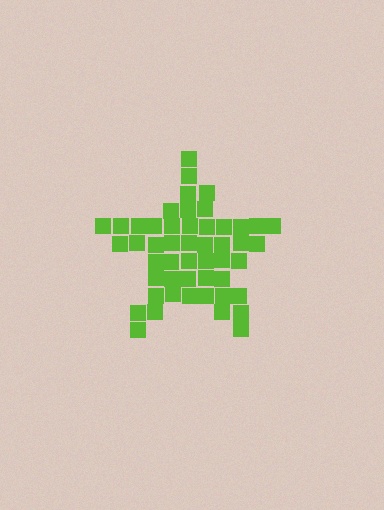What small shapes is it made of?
It is made of small squares.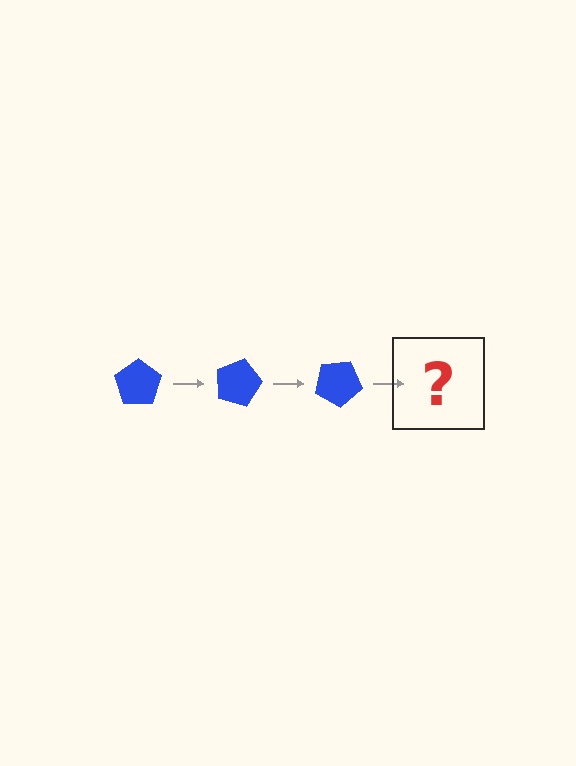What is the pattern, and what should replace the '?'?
The pattern is that the pentagon rotates 15 degrees each step. The '?' should be a blue pentagon rotated 45 degrees.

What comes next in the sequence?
The next element should be a blue pentagon rotated 45 degrees.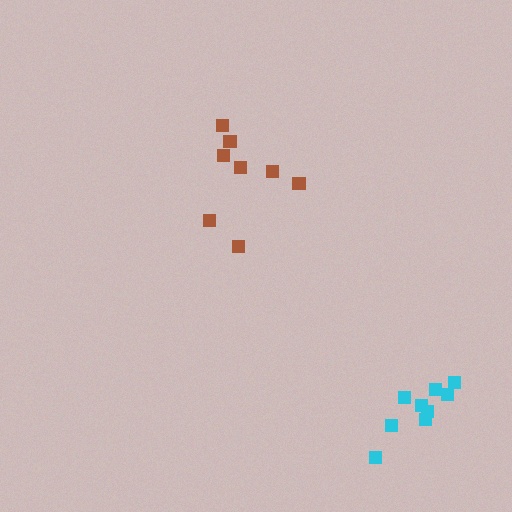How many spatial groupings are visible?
There are 2 spatial groupings.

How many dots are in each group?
Group 1: 8 dots, Group 2: 9 dots (17 total).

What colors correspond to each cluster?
The clusters are colored: brown, cyan.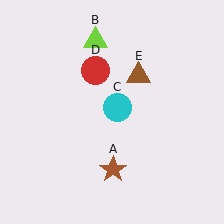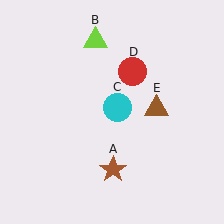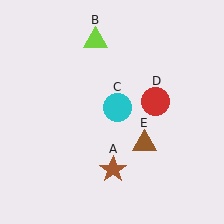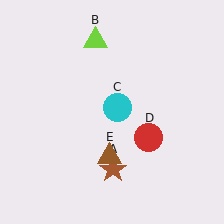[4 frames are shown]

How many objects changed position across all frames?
2 objects changed position: red circle (object D), brown triangle (object E).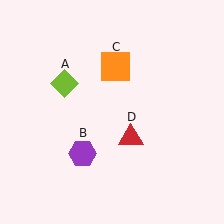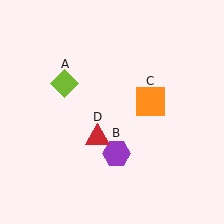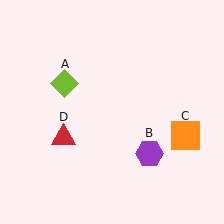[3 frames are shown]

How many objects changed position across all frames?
3 objects changed position: purple hexagon (object B), orange square (object C), red triangle (object D).